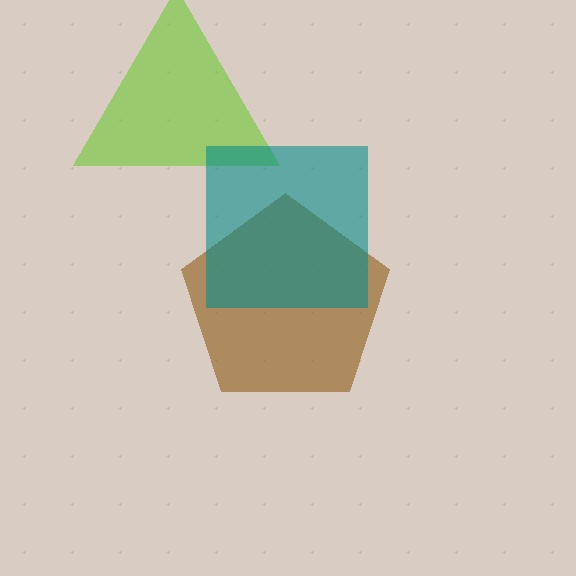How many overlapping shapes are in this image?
There are 3 overlapping shapes in the image.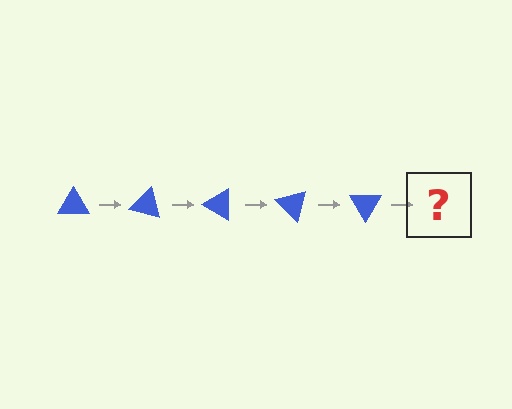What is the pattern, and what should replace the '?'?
The pattern is that the triangle rotates 15 degrees each step. The '?' should be a blue triangle rotated 75 degrees.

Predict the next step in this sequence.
The next step is a blue triangle rotated 75 degrees.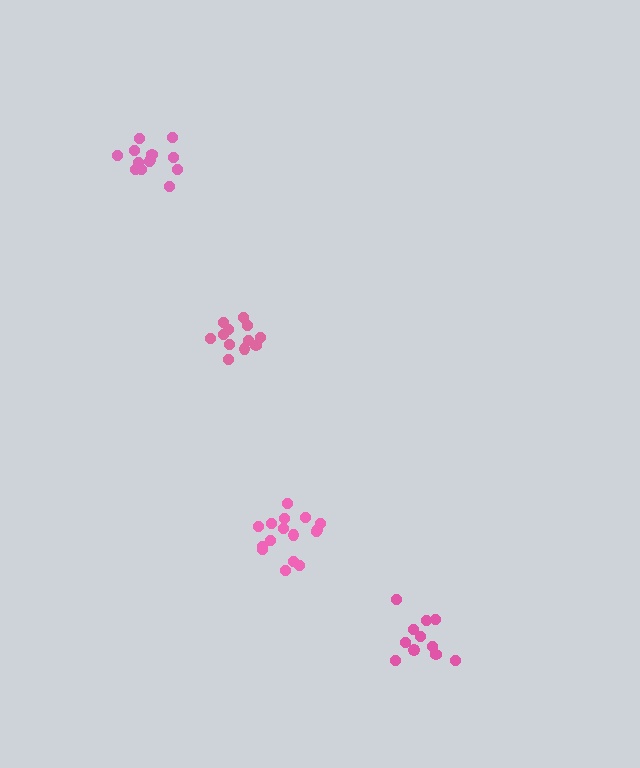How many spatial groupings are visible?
There are 4 spatial groupings.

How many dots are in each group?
Group 1: 13 dots, Group 2: 12 dots, Group 3: 11 dots, Group 4: 16 dots (52 total).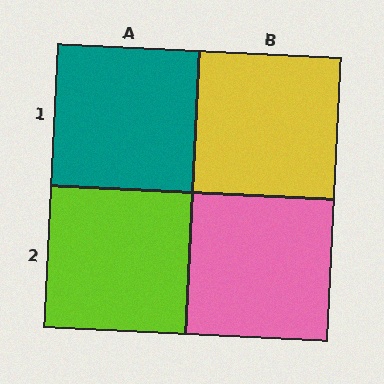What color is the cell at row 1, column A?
Teal.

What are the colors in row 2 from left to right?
Lime, pink.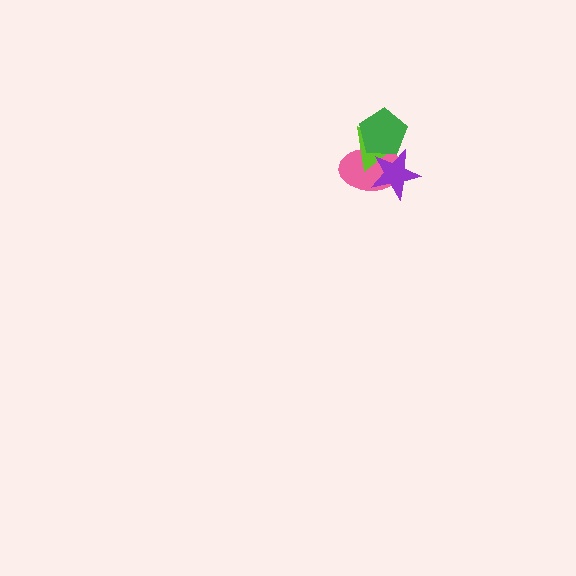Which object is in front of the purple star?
The green pentagon is in front of the purple star.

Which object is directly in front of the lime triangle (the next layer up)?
The purple star is directly in front of the lime triangle.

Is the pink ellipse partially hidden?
Yes, it is partially covered by another shape.